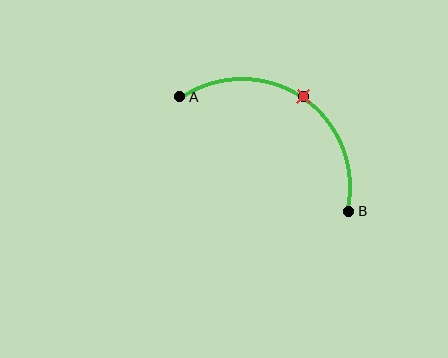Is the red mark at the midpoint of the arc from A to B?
Yes. The red mark lies on the arc at equal arc-length from both A and B — it is the arc midpoint.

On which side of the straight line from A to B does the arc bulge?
The arc bulges above and to the right of the straight line connecting A and B.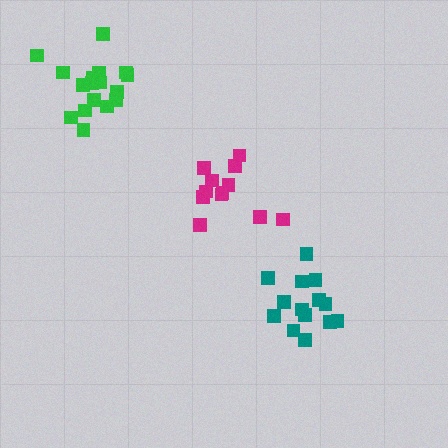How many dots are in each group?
Group 1: 12 dots, Group 2: 14 dots, Group 3: 17 dots (43 total).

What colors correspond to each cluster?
The clusters are colored: magenta, teal, green.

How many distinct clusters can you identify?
There are 3 distinct clusters.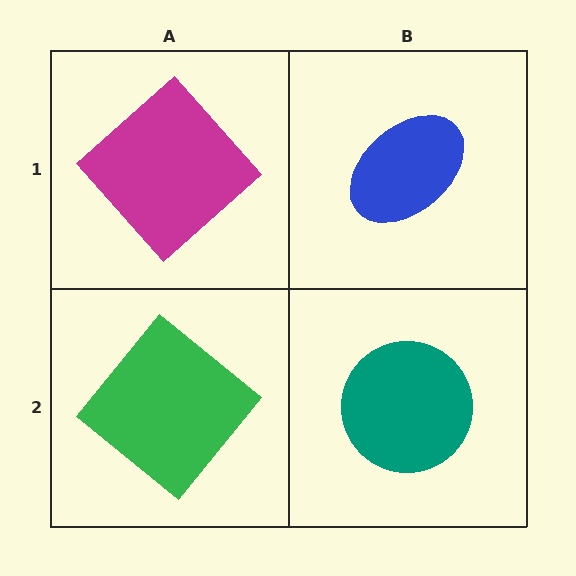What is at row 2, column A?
A green diamond.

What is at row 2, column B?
A teal circle.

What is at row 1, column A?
A magenta diamond.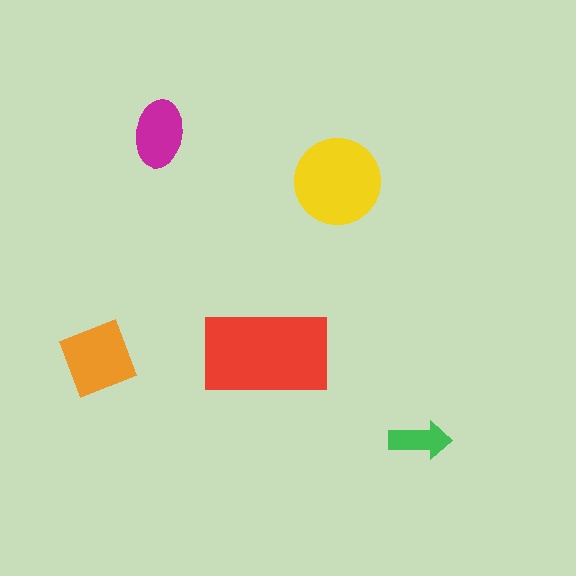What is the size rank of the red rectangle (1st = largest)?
1st.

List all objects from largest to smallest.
The red rectangle, the yellow circle, the orange square, the magenta ellipse, the green arrow.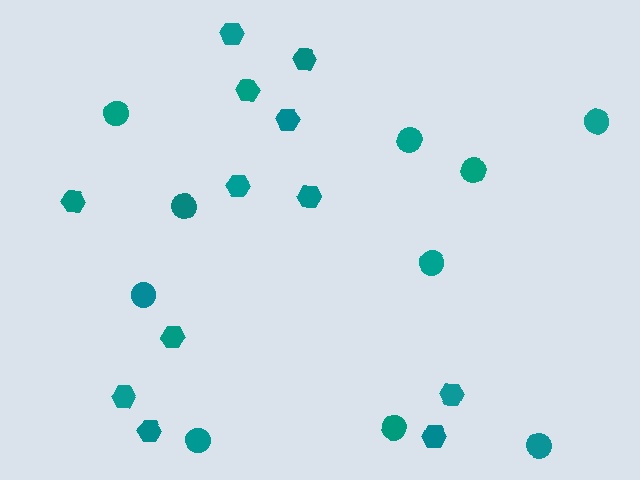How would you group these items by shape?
There are 2 groups: one group of hexagons (12) and one group of circles (10).